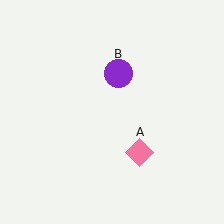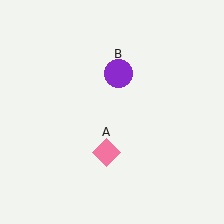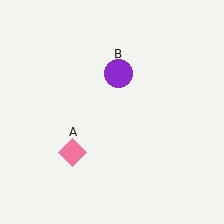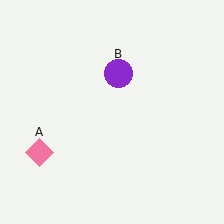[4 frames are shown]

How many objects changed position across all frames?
1 object changed position: pink diamond (object A).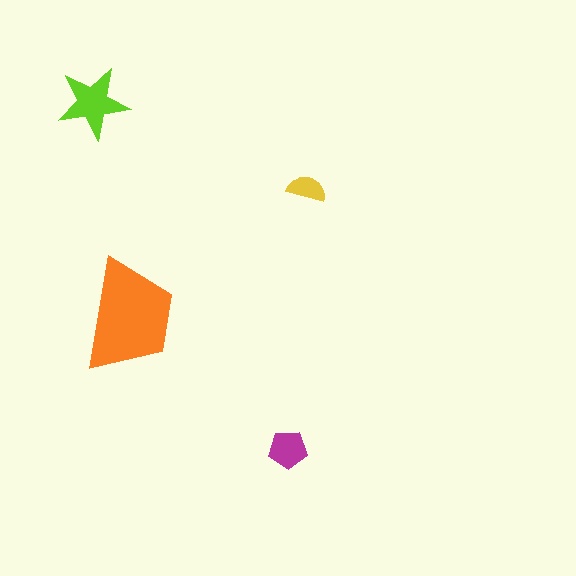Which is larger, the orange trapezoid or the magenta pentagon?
The orange trapezoid.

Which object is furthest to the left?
The lime star is leftmost.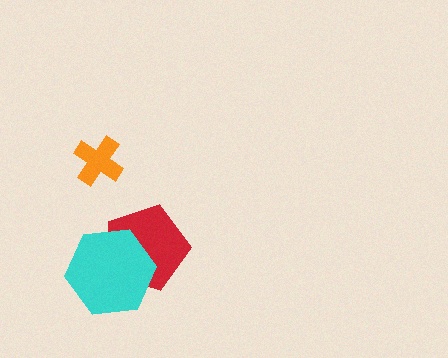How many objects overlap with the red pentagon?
1 object overlaps with the red pentagon.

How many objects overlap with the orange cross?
0 objects overlap with the orange cross.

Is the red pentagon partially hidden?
Yes, it is partially covered by another shape.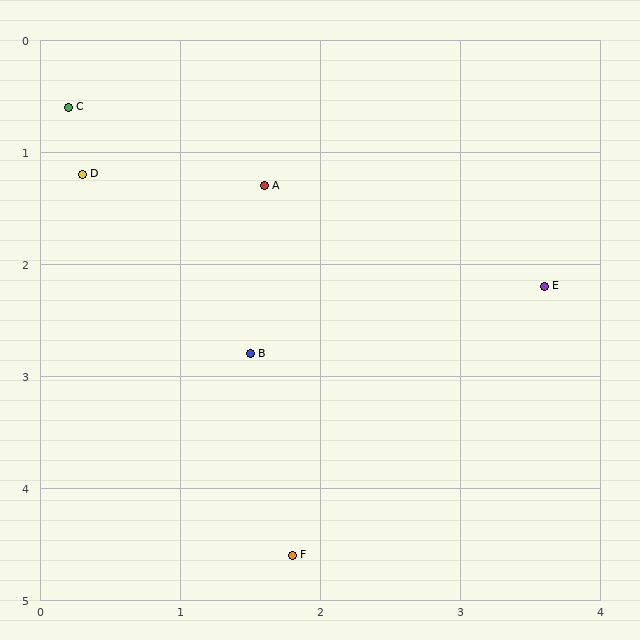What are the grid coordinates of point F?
Point F is at approximately (1.8, 4.6).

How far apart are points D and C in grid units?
Points D and C are about 0.6 grid units apart.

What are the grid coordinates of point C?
Point C is at approximately (0.2, 0.6).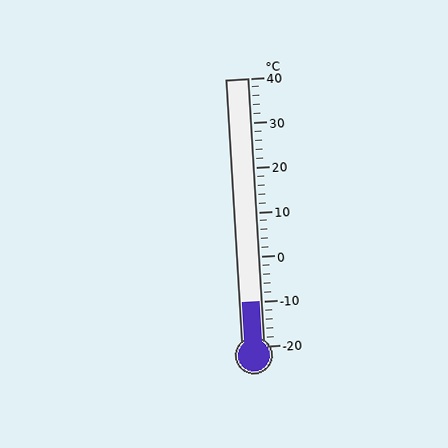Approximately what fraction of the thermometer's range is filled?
The thermometer is filled to approximately 15% of its range.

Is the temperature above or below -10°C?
The temperature is at -10°C.